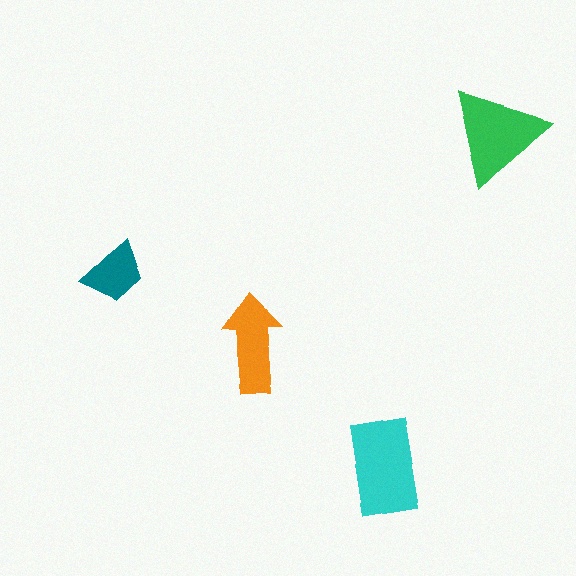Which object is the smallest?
The teal trapezoid.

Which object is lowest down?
The cyan rectangle is bottommost.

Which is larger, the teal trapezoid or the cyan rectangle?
The cyan rectangle.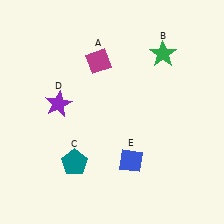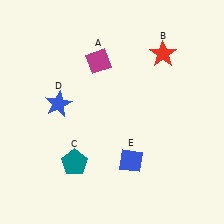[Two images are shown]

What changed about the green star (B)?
In Image 1, B is green. In Image 2, it changed to red.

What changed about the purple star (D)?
In Image 1, D is purple. In Image 2, it changed to blue.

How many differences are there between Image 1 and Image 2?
There are 2 differences between the two images.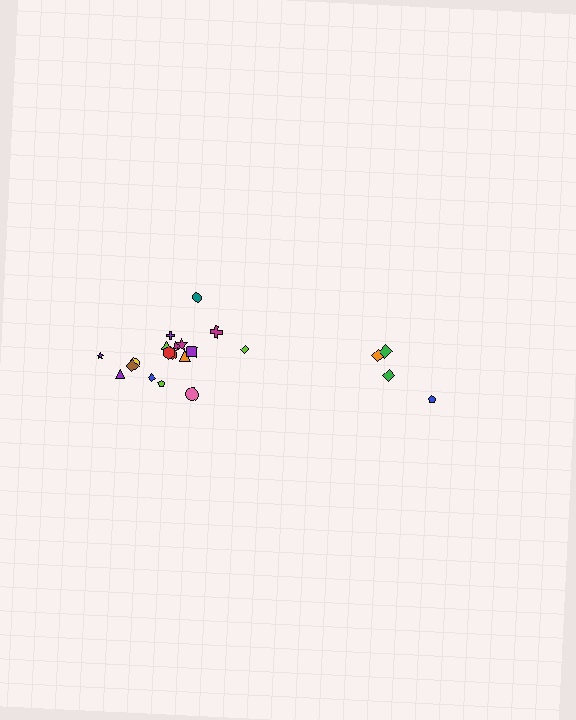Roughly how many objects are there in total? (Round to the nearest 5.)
Roughly 20 objects in total.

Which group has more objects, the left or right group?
The left group.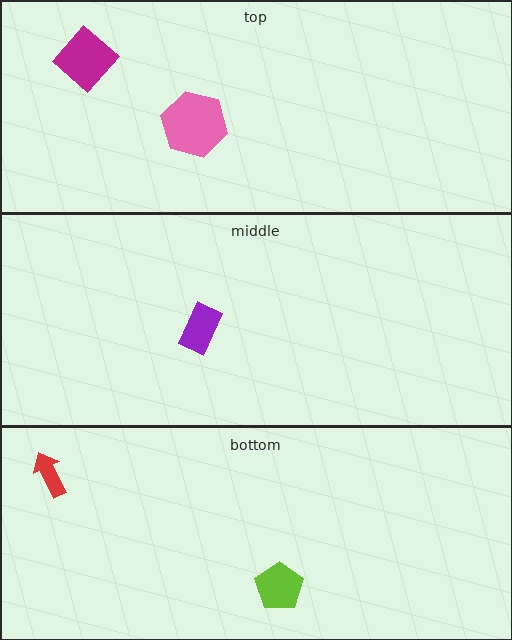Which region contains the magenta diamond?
The top region.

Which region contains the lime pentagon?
The bottom region.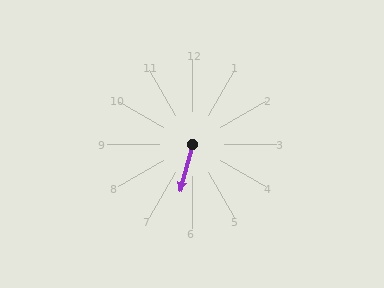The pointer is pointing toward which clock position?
Roughly 6 o'clock.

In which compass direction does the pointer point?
South.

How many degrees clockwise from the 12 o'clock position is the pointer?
Approximately 195 degrees.